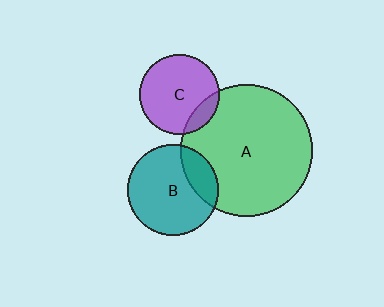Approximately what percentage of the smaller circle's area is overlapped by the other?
Approximately 15%.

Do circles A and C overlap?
Yes.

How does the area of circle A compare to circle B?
Approximately 2.1 times.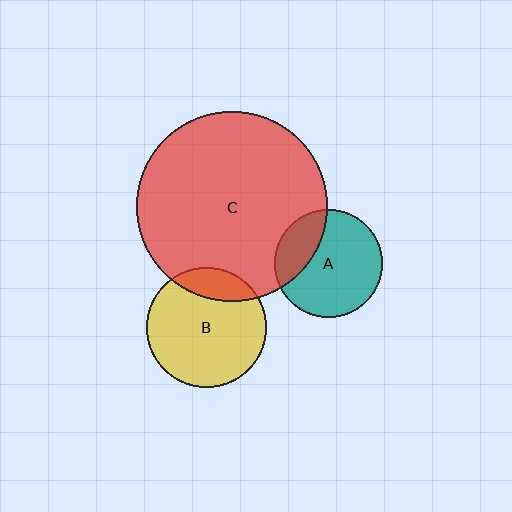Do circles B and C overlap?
Yes.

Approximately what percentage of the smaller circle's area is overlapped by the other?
Approximately 20%.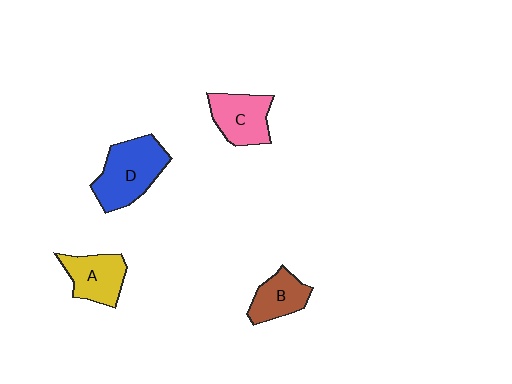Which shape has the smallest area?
Shape B (brown).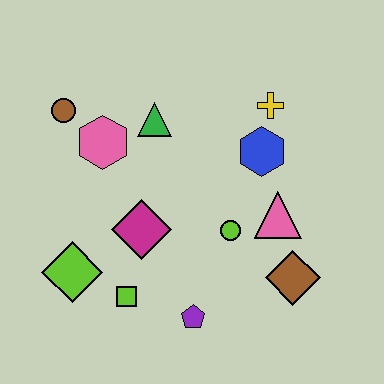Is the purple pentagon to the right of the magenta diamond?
Yes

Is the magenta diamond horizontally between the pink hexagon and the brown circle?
No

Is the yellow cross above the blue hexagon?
Yes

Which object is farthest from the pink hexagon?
The brown diamond is farthest from the pink hexagon.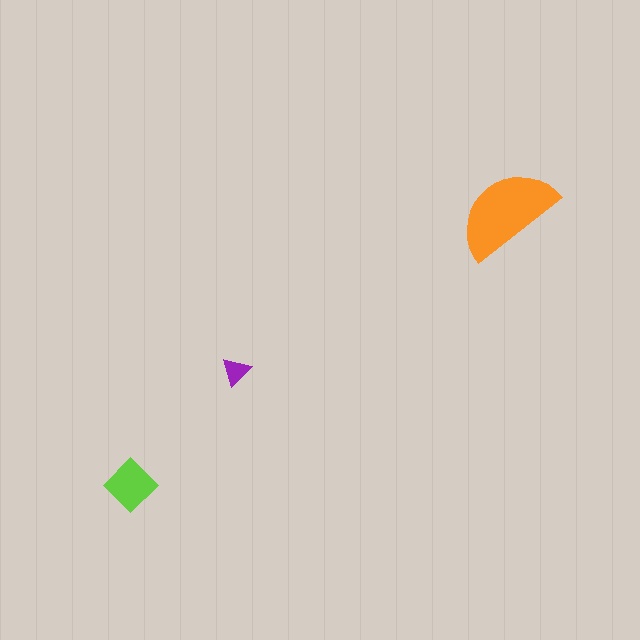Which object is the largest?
The orange semicircle.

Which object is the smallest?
The purple triangle.